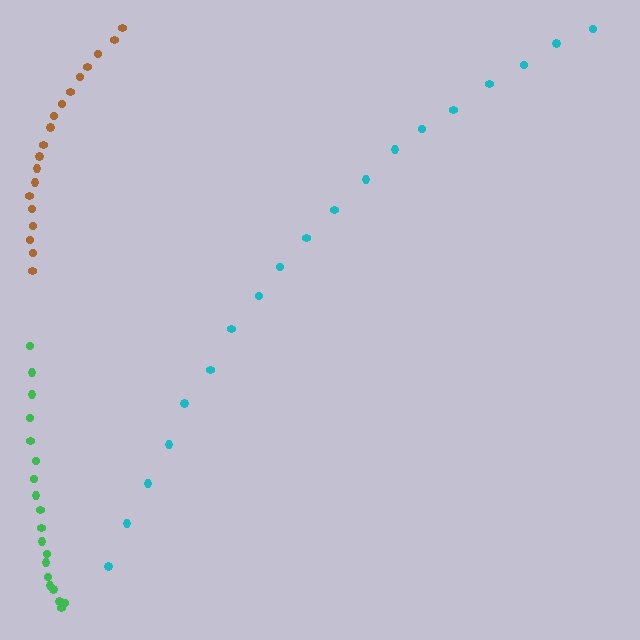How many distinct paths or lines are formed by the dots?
There are 3 distinct paths.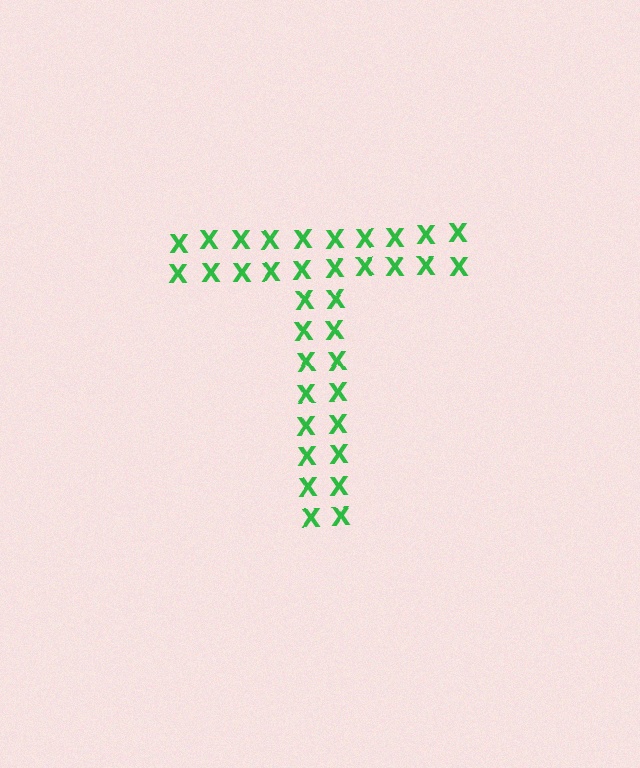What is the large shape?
The large shape is the letter T.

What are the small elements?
The small elements are letter X's.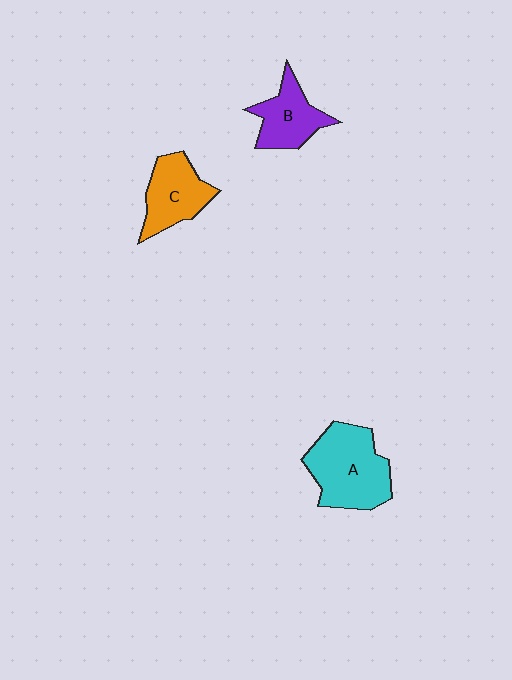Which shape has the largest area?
Shape A (cyan).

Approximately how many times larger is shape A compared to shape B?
Approximately 1.6 times.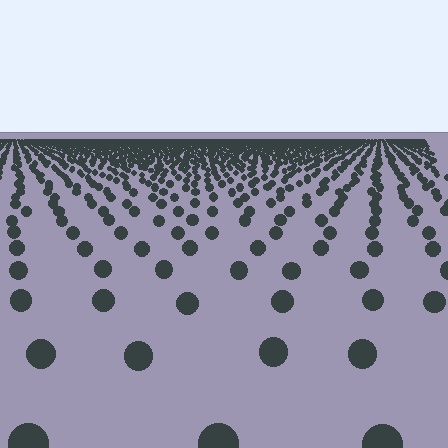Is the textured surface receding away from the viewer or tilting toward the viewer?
The surface is receding away from the viewer. Texture elements get smaller and denser toward the top.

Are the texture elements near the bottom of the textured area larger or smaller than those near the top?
Larger. Near the bottom, elements are closer to the viewer and appear at a bigger on-screen size.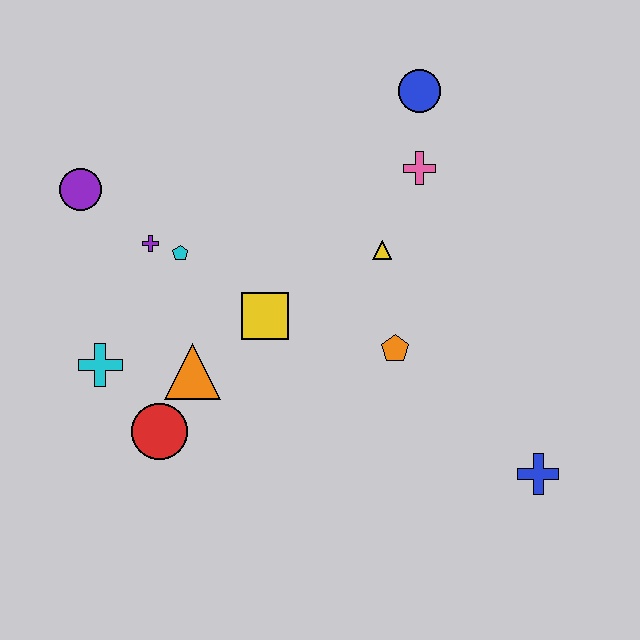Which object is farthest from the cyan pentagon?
The blue cross is farthest from the cyan pentagon.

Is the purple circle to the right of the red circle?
No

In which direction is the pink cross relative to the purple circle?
The pink cross is to the right of the purple circle.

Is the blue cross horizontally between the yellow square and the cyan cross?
No